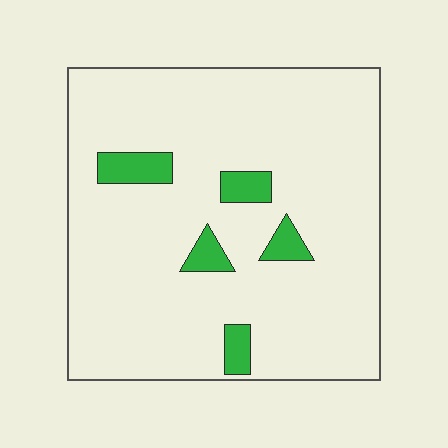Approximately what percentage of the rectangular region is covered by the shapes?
Approximately 10%.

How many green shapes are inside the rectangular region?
5.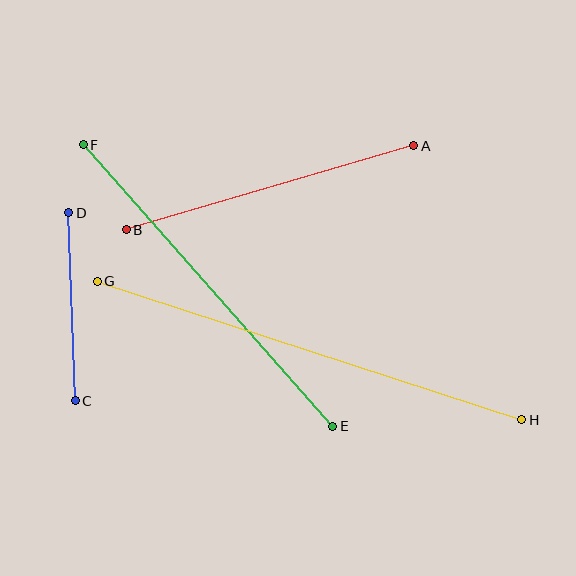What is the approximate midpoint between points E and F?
The midpoint is at approximately (208, 286) pixels.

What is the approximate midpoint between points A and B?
The midpoint is at approximately (270, 188) pixels.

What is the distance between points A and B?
The distance is approximately 300 pixels.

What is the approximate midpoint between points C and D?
The midpoint is at approximately (72, 307) pixels.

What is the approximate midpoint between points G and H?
The midpoint is at approximately (309, 350) pixels.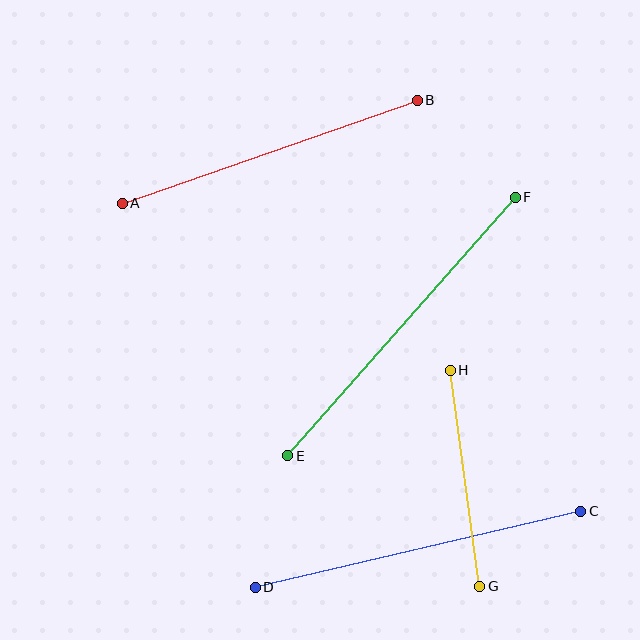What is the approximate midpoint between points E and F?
The midpoint is at approximately (402, 327) pixels.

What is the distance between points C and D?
The distance is approximately 334 pixels.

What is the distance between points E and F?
The distance is approximately 345 pixels.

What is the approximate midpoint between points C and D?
The midpoint is at approximately (418, 549) pixels.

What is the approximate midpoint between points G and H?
The midpoint is at approximately (465, 478) pixels.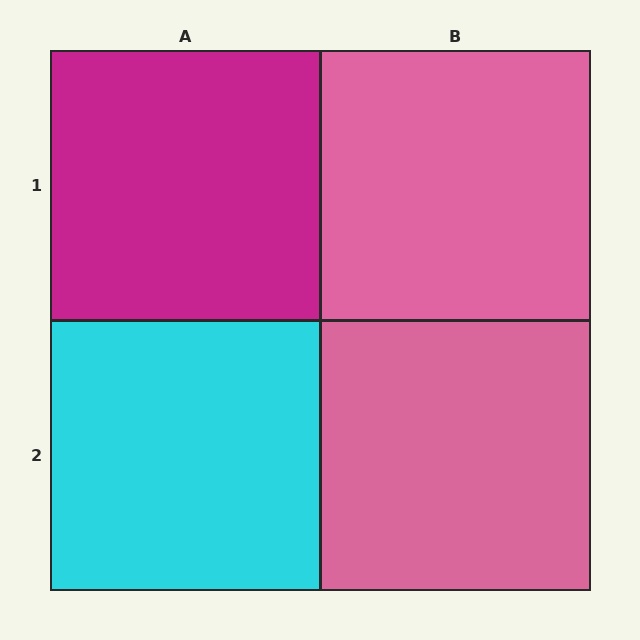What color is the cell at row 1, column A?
Magenta.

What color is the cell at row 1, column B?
Pink.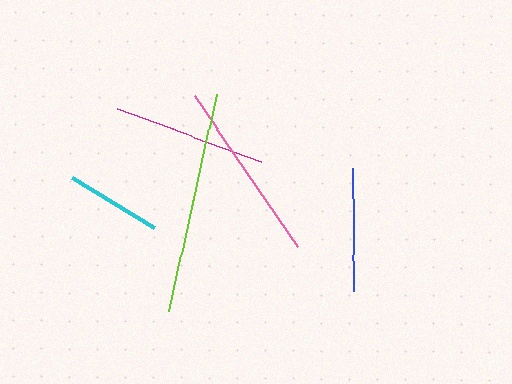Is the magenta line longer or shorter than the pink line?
The pink line is longer than the magenta line.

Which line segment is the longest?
The lime line is the longest at approximately 223 pixels.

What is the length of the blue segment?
The blue segment is approximately 123 pixels long.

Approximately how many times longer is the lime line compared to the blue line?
The lime line is approximately 1.8 times the length of the blue line.